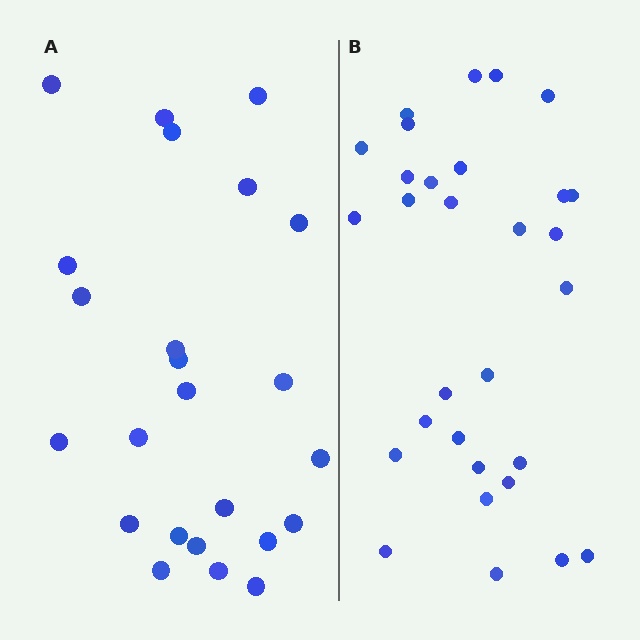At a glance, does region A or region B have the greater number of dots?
Region B (the right region) has more dots.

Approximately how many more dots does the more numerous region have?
Region B has about 6 more dots than region A.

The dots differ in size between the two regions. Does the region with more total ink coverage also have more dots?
No. Region A has more total ink coverage because its dots are larger, but region B actually contains more individual dots. Total area can be misleading — the number of items is what matters here.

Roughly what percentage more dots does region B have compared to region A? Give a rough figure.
About 25% more.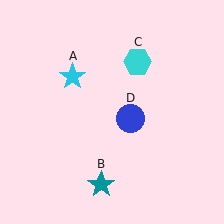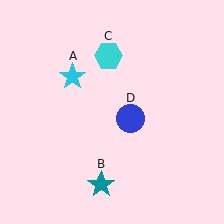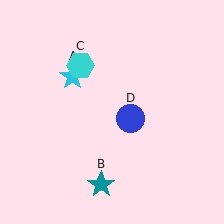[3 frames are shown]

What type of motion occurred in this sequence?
The cyan hexagon (object C) rotated counterclockwise around the center of the scene.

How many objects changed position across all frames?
1 object changed position: cyan hexagon (object C).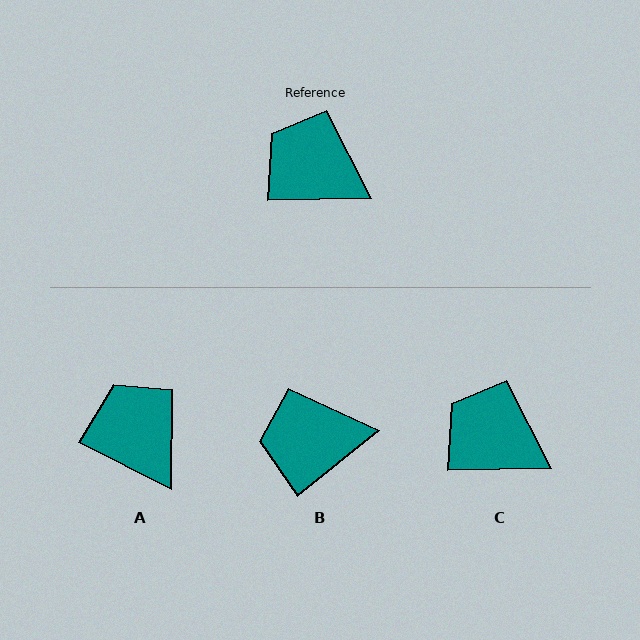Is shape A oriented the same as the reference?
No, it is off by about 28 degrees.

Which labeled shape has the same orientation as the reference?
C.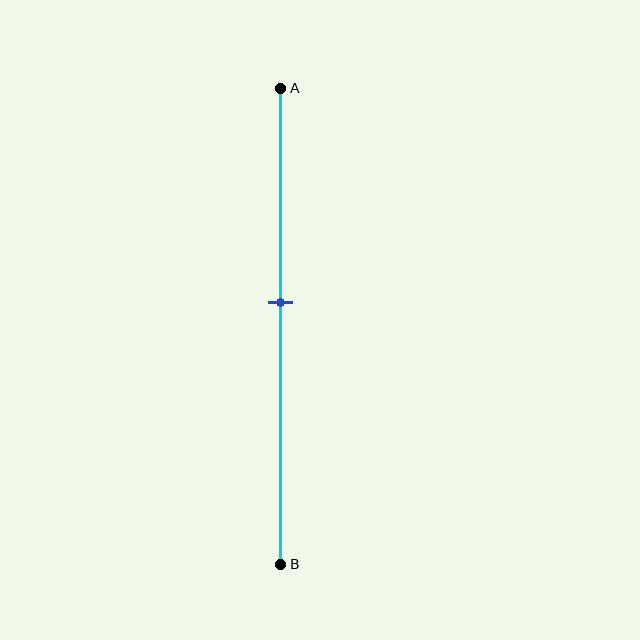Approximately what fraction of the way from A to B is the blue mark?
The blue mark is approximately 45% of the way from A to B.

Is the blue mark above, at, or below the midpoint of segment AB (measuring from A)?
The blue mark is above the midpoint of segment AB.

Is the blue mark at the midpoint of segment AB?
No, the mark is at about 45% from A, not at the 50% midpoint.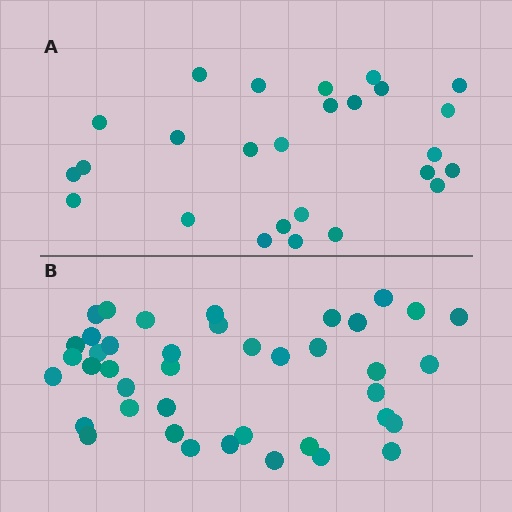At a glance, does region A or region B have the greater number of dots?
Region B (the bottom region) has more dots.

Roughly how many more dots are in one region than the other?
Region B has approximately 15 more dots than region A.